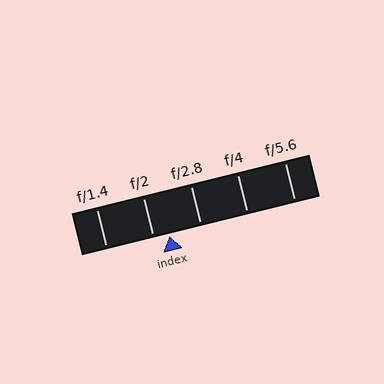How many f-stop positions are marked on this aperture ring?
There are 5 f-stop positions marked.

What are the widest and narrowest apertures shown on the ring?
The widest aperture shown is f/1.4 and the narrowest is f/5.6.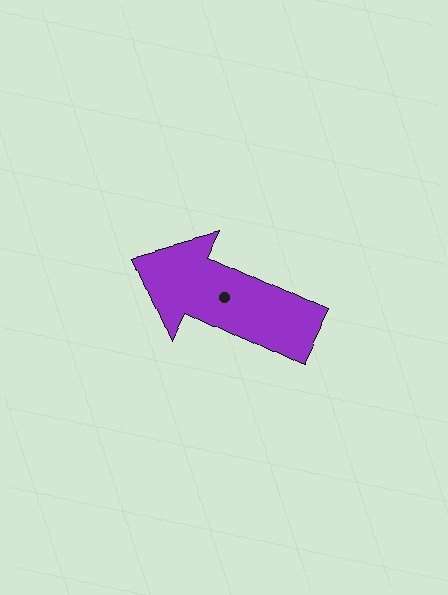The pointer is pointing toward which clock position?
Roughly 10 o'clock.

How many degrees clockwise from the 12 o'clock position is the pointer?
Approximately 296 degrees.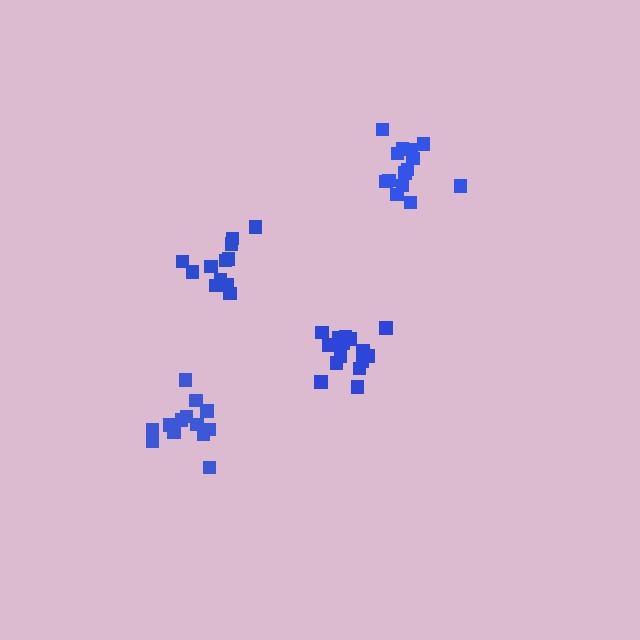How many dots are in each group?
Group 1: 15 dots, Group 2: 14 dots, Group 3: 14 dots, Group 4: 13 dots (56 total).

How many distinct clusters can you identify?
There are 4 distinct clusters.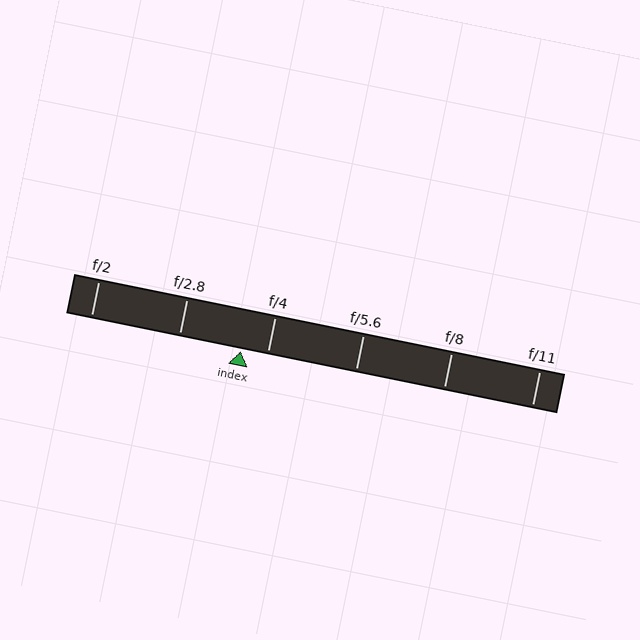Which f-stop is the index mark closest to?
The index mark is closest to f/4.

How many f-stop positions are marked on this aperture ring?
There are 6 f-stop positions marked.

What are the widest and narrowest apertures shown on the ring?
The widest aperture shown is f/2 and the narrowest is f/11.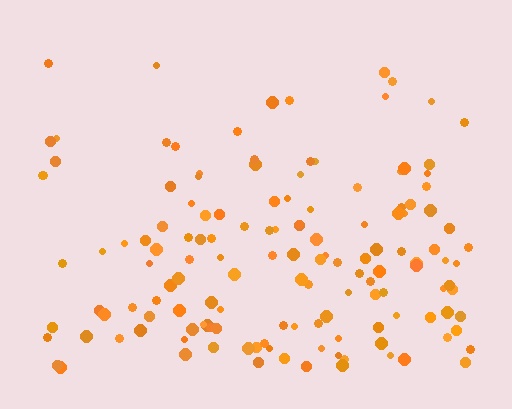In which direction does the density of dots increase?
From top to bottom, with the bottom side densest.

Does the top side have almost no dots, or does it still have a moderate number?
Still a moderate number, just noticeably fewer than the bottom.